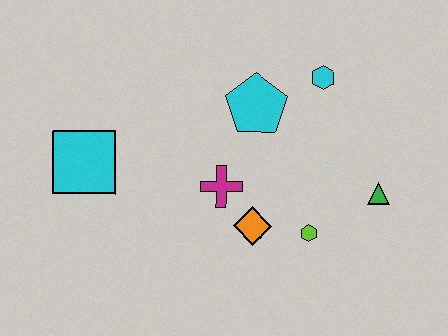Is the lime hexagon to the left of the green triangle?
Yes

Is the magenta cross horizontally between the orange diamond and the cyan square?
Yes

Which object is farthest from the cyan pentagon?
The cyan square is farthest from the cyan pentagon.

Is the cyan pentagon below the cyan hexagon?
Yes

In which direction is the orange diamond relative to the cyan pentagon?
The orange diamond is below the cyan pentagon.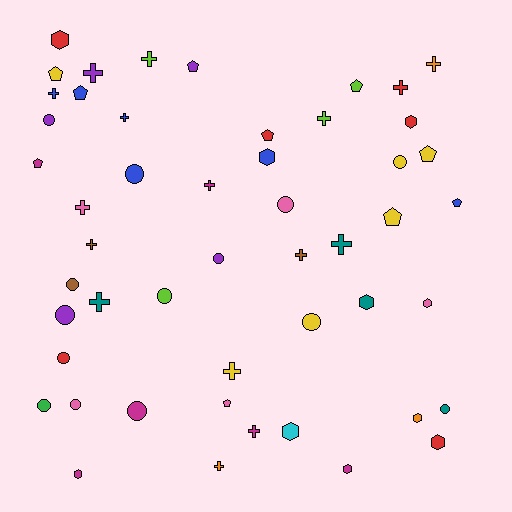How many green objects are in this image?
There is 1 green object.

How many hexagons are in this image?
There are 10 hexagons.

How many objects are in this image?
There are 50 objects.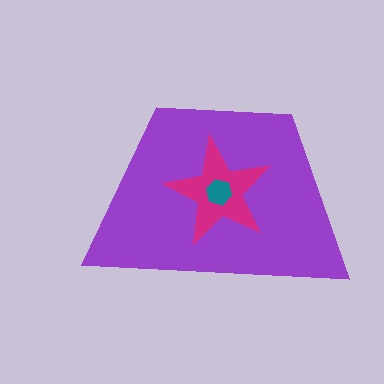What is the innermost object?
The teal hexagon.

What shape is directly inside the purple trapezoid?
The magenta star.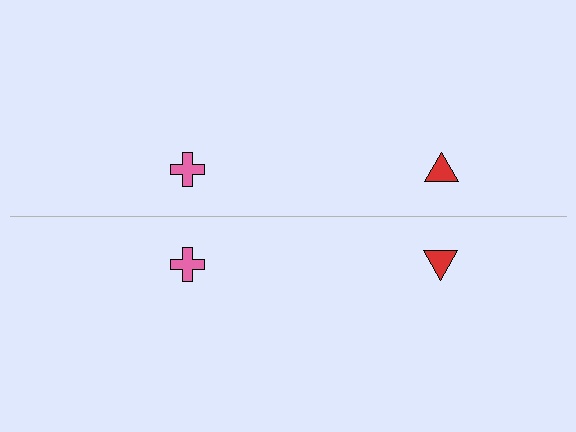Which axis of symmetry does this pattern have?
The pattern has a horizontal axis of symmetry running through the center of the image.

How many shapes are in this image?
There are 4 shapes in this image.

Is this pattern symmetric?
Yes, this pattern has bilateral (reflection) symmetry.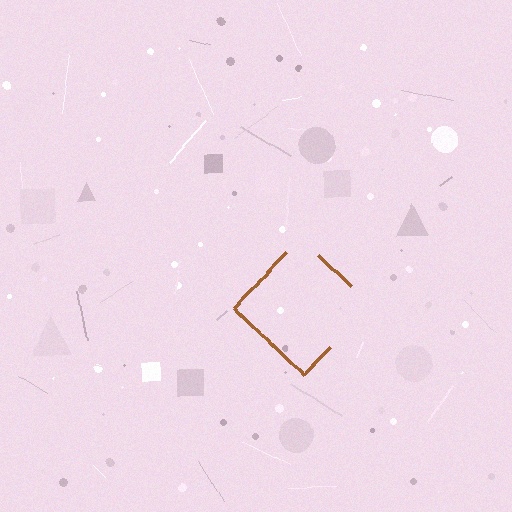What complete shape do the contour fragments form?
The contour fragments form a diamond.